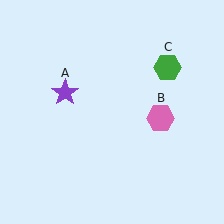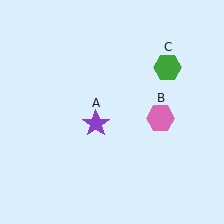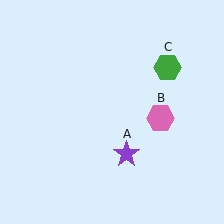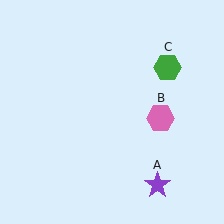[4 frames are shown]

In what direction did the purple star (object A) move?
The purple star (object A) moved down and to the right.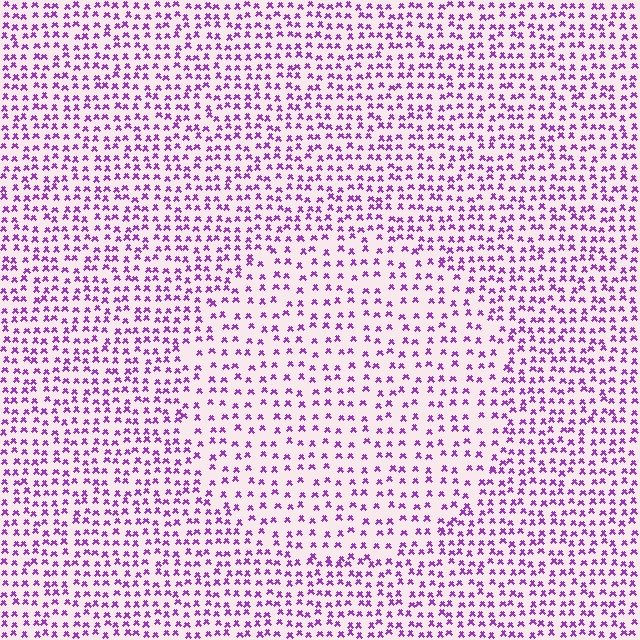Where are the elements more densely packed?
The elements are more densely packed outside the circle boundary.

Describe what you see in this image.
The image contains small purple elements arranged at two different densities. A circle-shaped region is visible where the elements are less densely packed than the surrounding area.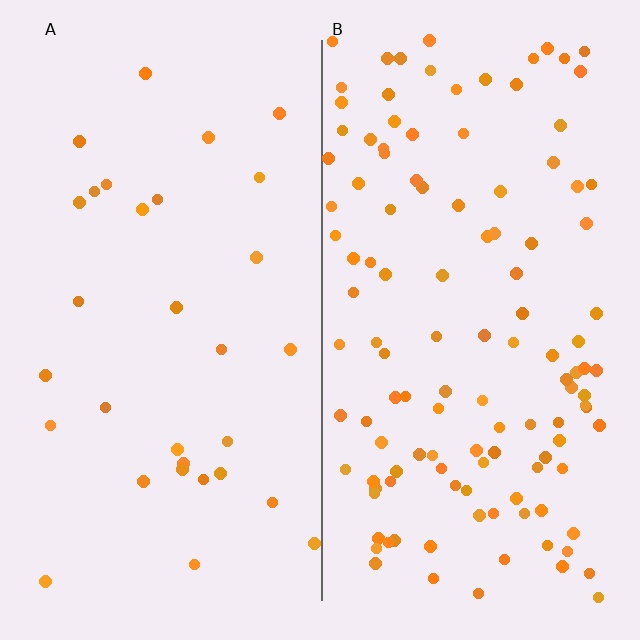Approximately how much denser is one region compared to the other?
Approximately 4.0× — region B over region A.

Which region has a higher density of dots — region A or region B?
B (the right).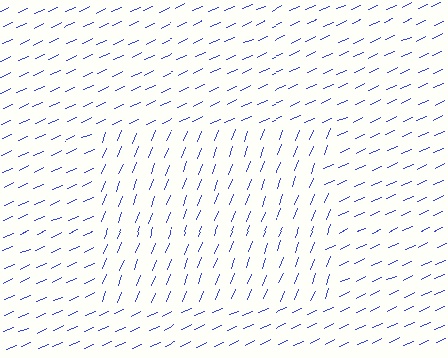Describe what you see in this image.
The image is filled with small blue line segments. A rectangle region in the image has lines oriented differently from the surrounding lines, creating a visible texture boundary.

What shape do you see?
I see a rectangle.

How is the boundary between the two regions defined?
The boundary is defined purely by a change in line orientation (approximately 45 degrees difference). All lines are the same color and thickness.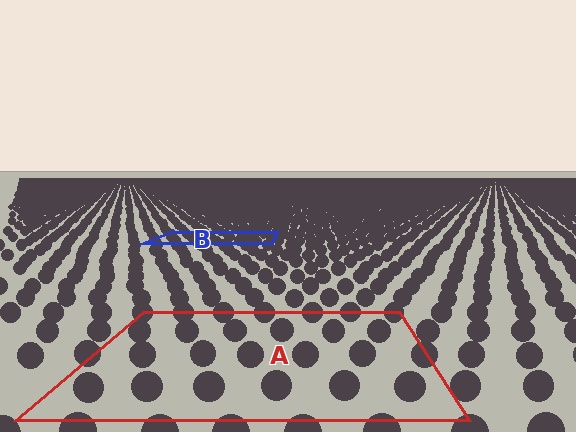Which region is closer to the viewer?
Region A is closer. The texture elements there are larger and more spread out.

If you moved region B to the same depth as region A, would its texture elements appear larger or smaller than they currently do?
They would appear larger. At a closer depth, the same texture elements are projected at a bigger on-screen size.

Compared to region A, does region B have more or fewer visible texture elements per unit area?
Region B has more texture elements per unit area — they are packed more densely because it is farther away.